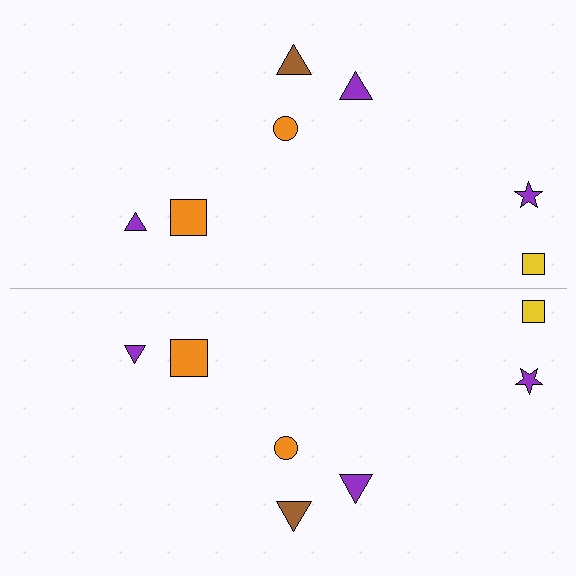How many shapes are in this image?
There are 14 shapes in this image.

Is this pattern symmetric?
Yes, this pattern has bilateral (reflection) symmetry.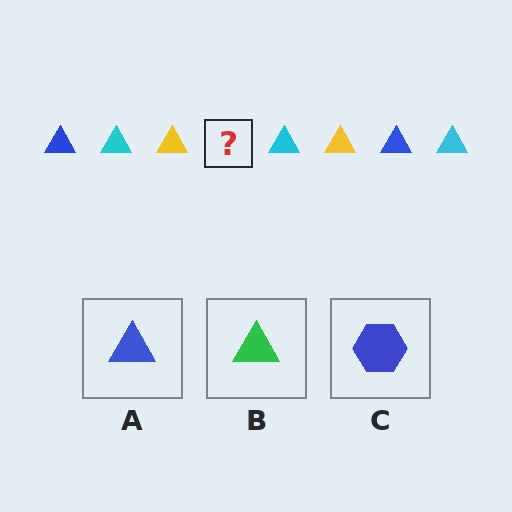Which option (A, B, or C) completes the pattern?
A.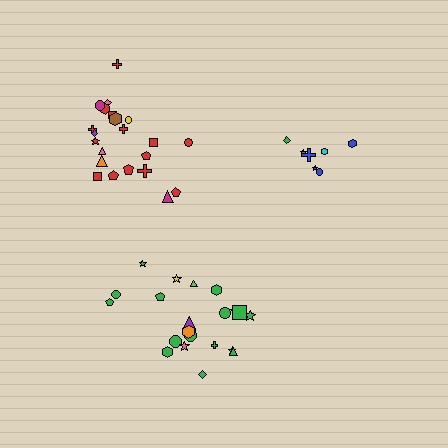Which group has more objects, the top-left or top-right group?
The top-left group.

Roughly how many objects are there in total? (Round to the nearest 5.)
Roughly 50 objects in total.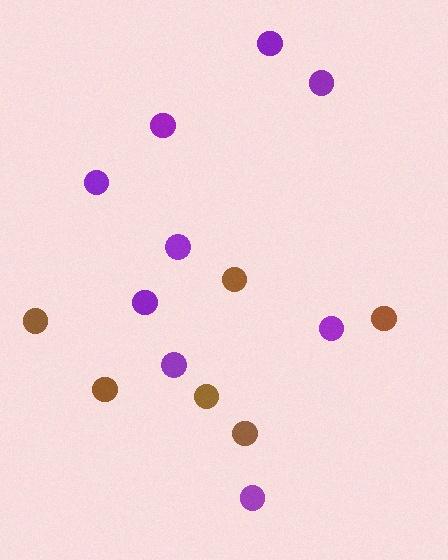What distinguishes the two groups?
There are 2 groups: one group of purple circles (9) and one group of brown circles (6).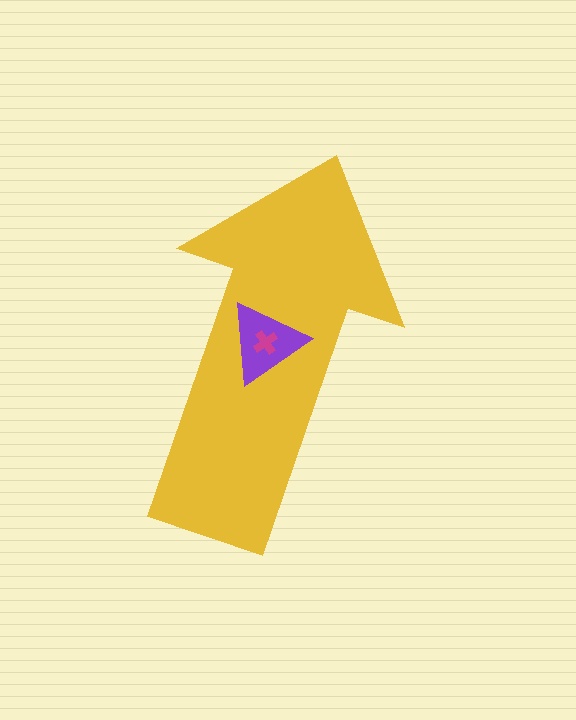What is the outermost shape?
The yellow arrow.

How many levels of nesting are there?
3.